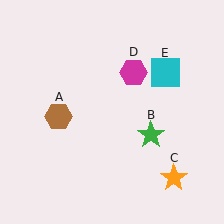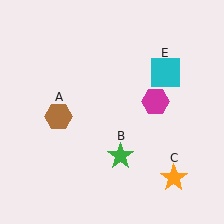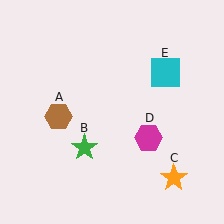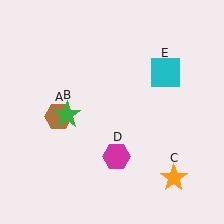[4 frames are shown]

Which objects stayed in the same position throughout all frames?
Brown hexagon (object A) and orange star (object C) and cyan square (object E) remained stationary.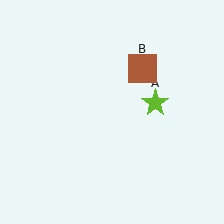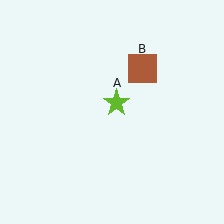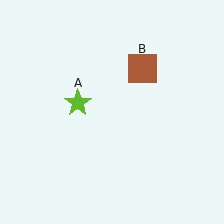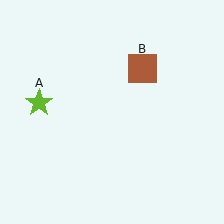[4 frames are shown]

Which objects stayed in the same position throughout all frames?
Brown square (object B) remained stationary.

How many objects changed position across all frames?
1 object changed position: lime star (object A).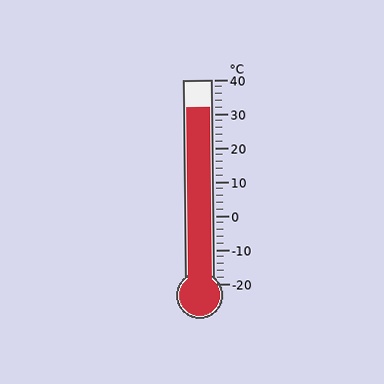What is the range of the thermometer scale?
The thermometer scale ranges from -20°C to 40°C.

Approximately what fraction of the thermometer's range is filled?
The thermometer is filled to approximately 85% of its range.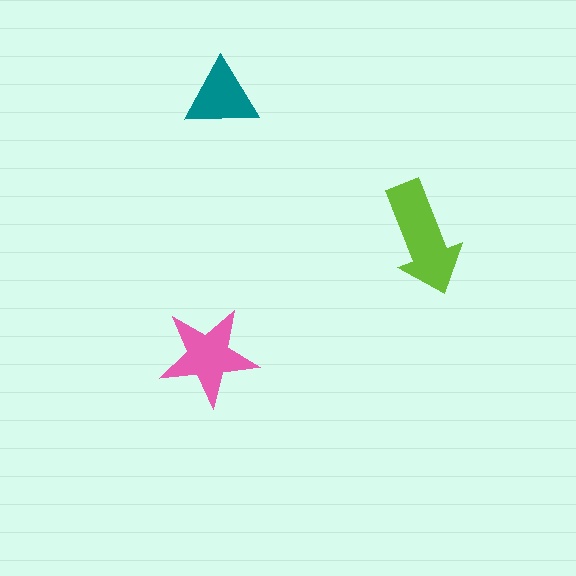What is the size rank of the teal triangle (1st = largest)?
3rd.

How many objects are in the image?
There are 3 objects in the image.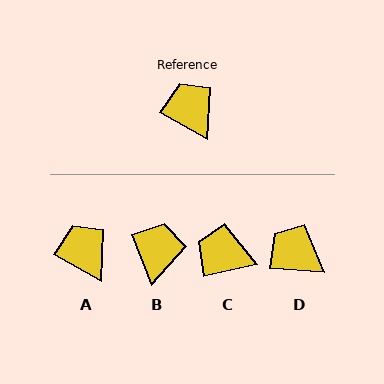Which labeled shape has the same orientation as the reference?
A.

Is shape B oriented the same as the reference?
No, it is off by about 39 degrees.